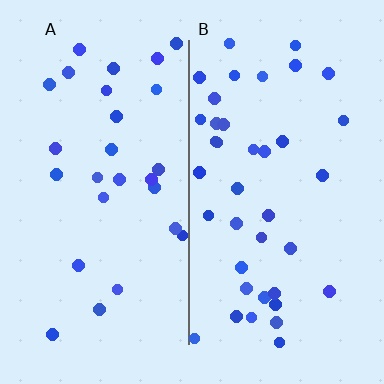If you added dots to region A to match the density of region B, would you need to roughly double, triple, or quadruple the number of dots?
Approximately double.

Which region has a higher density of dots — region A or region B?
B (the right).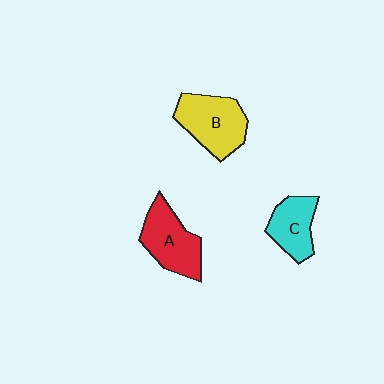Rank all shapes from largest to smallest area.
From largest to smallest: B (yellow), A (red), C (cyan).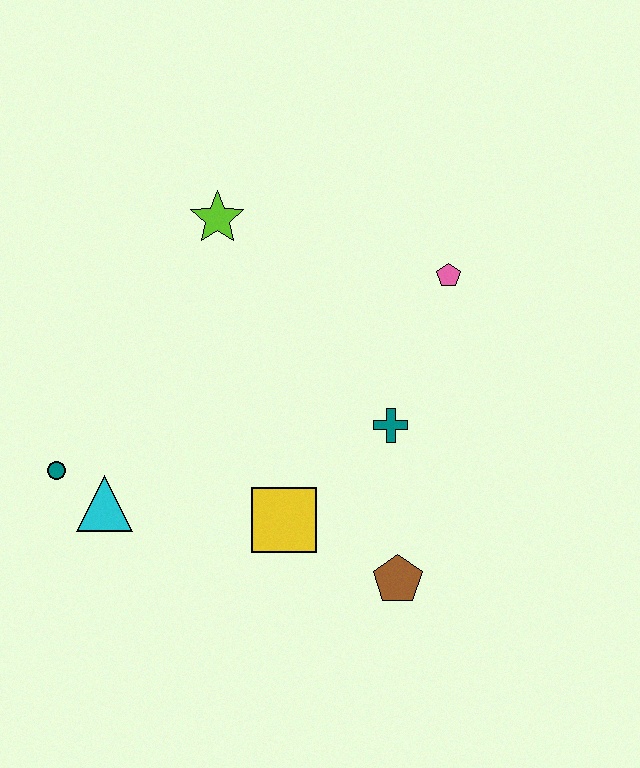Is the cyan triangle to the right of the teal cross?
No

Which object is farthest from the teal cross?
The teal circle is farthest from the teal cross.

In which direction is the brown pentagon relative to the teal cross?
The brown pentagon is below the teal cross.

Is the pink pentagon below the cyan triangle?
No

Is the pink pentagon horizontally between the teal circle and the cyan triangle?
No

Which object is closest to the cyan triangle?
The teal circle is closest to the cyan triangle.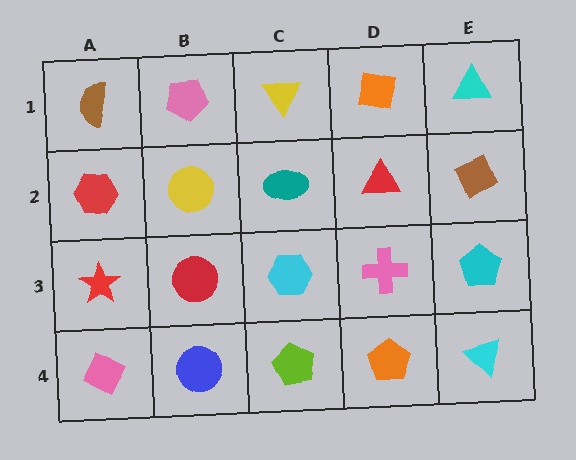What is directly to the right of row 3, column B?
A cyan hexagon.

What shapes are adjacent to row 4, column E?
A cyan pentagon (row 3, column E), an orange pentagon (row 4, column D).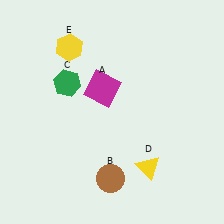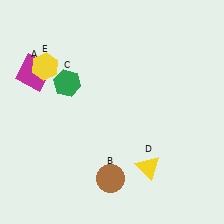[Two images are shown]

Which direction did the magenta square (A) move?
The magenta square (A) moved left.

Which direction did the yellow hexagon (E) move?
The yellow hexagon (E) moved left.